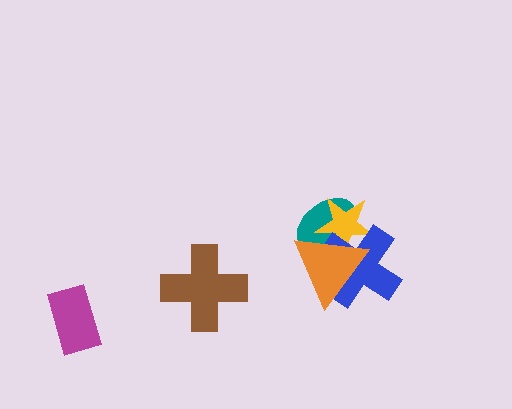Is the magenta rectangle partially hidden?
No, no other shape covers it.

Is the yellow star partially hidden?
Yes, it is partially covered by another shape.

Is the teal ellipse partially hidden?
Yes, it is partially covered by another shape.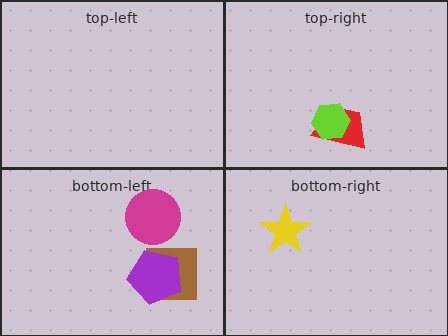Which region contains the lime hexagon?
The top-right region.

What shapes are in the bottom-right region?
The yellow star.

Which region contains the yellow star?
The bottom-right region.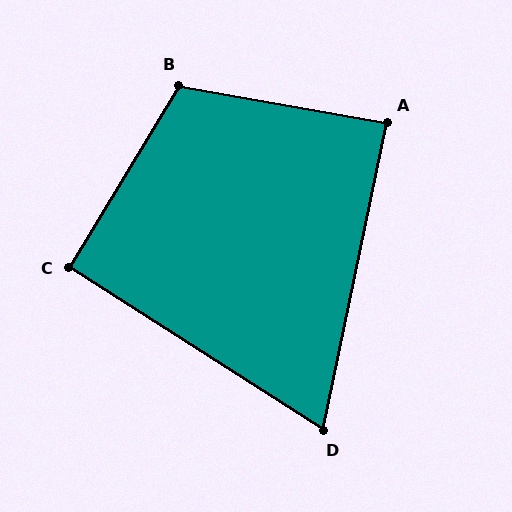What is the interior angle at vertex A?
Approximately 88 degrees (approximately right).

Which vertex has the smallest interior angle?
D, at approximately 69 degrees.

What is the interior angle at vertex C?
Approximately 92 degrees (approximately right).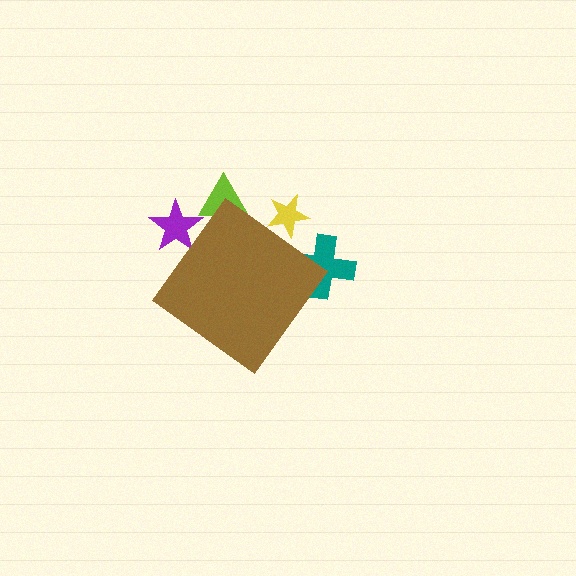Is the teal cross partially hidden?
Yes, the teal cross is partially hidden behind the brown diamond.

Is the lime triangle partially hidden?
Yes, the lime triangle is partially hidden behind the brown diamond.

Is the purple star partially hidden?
Yes, the purple star is partially hidden behind the brown diamond.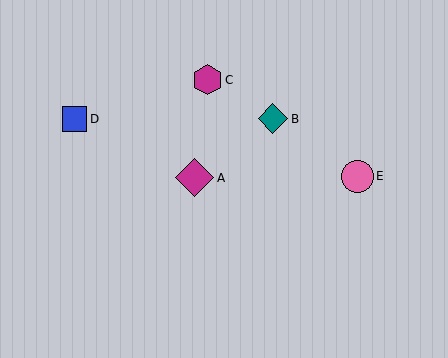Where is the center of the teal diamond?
The center of the teal diamond is at (273, 119).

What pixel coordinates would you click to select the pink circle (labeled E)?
Click at (357, 176) to select the pink circle E.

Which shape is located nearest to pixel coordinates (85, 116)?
The blue square (labeled D) at (75, 119) is nearest to that location.